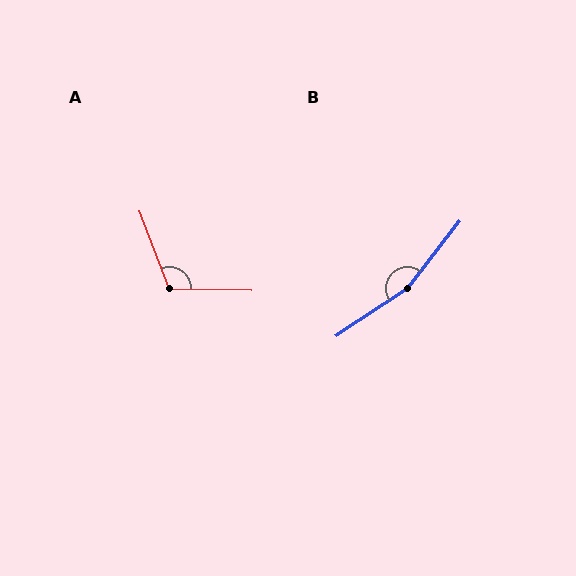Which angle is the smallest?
A, at approximately 112 degrees.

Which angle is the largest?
B, at approximately 161 degrees.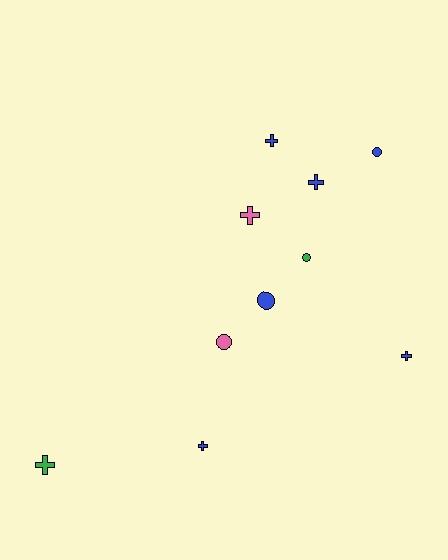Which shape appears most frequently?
Cross, with 6 objects.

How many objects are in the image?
There are 10 objects.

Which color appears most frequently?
Blue, with 6 objects.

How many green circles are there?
There is 1 green circle.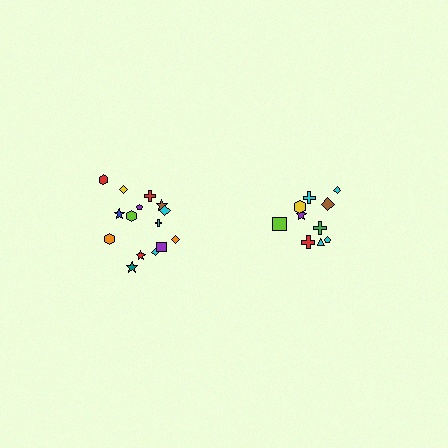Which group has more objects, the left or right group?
The left group.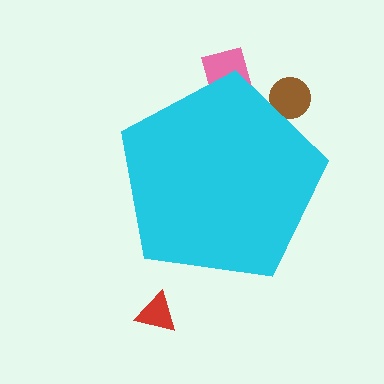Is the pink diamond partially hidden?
Yes, the pink diamond is partially hidden behind the cyan pentagon.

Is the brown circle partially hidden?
Yes, the brown circle is partially hidden behind the cyan pentagon.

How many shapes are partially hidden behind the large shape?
2 shapes are partially hidden.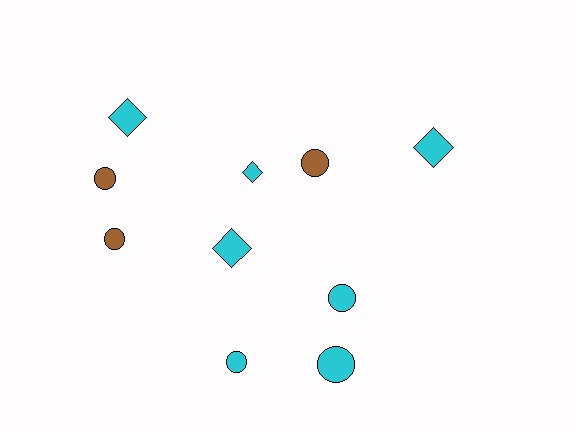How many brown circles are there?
There are 3 brown circles.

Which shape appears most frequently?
Circle, with 6 objects.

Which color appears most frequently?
Cyan, with 7 objects.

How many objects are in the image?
There are 10 objects.